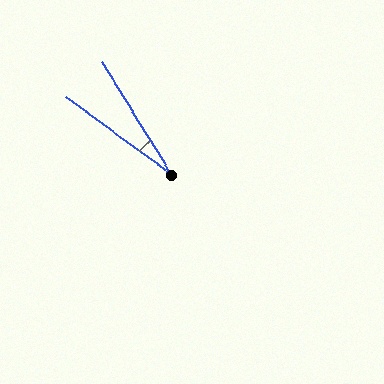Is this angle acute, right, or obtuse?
It is acute.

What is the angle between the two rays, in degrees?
Approximately 22 degrees.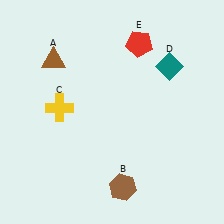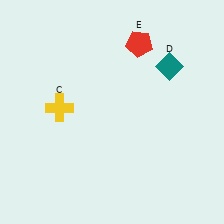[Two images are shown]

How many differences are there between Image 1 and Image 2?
There are 2 differences between the two images.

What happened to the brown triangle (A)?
The brown triangle (A) was removed in Image 2. It was in the top-left area of Image 1.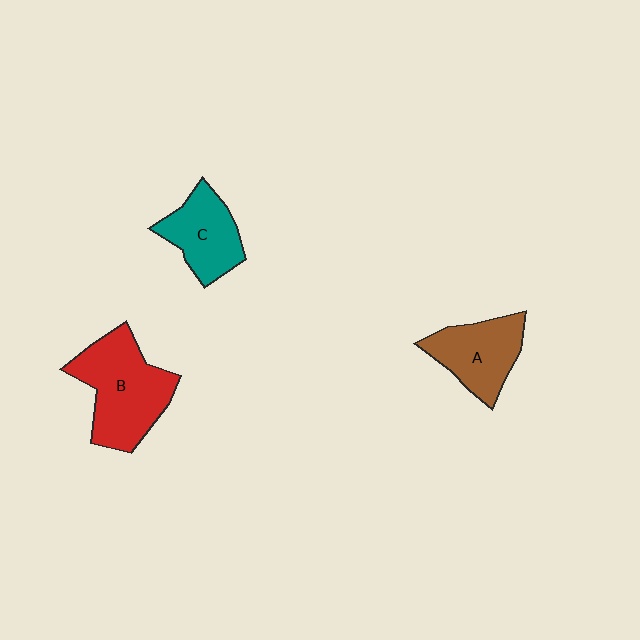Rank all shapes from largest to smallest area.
From largest to smallest: B (red), A (brown), C (teal).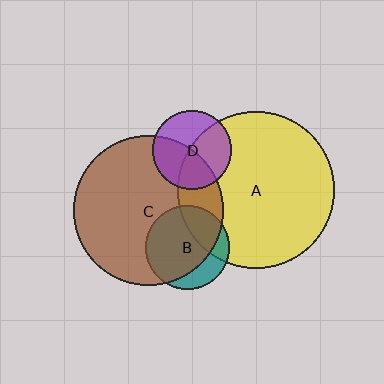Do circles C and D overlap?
Yes.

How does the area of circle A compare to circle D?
Approximately 3.9 times.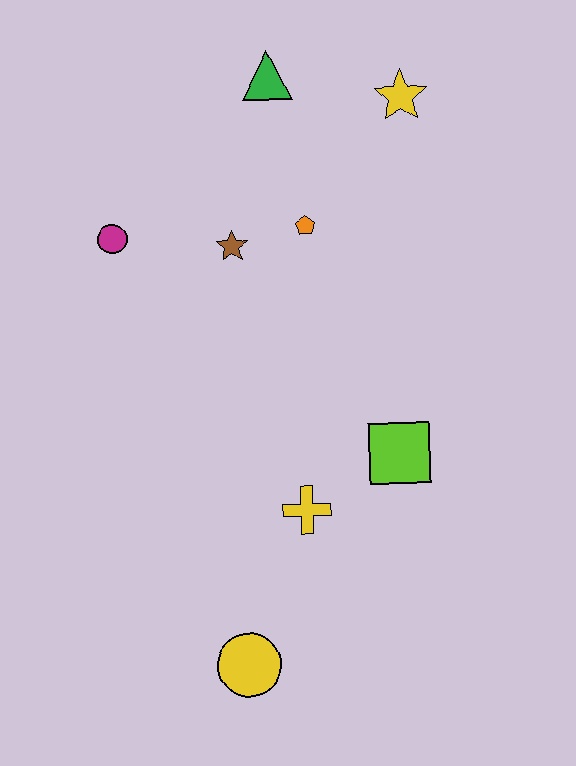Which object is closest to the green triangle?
The yellow star is closest to the green triangle.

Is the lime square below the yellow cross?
No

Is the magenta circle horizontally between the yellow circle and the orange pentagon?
No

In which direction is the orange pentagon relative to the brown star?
The orange pentagon is to the right of the brown star.